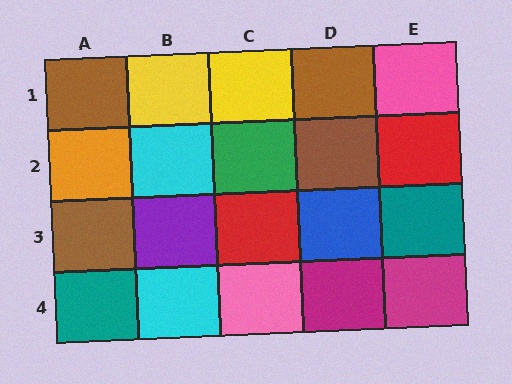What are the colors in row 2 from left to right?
Orange, cyan, green, brown, red.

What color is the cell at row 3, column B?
Purple.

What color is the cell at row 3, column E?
Teal.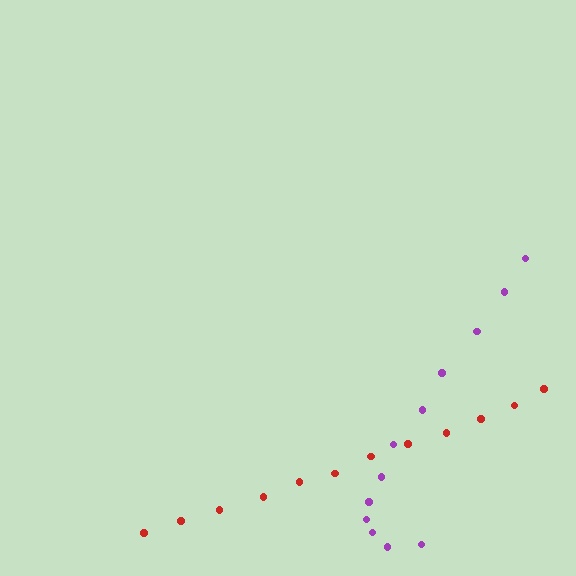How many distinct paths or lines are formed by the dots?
There are 2 distinct paths.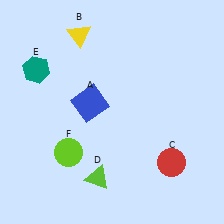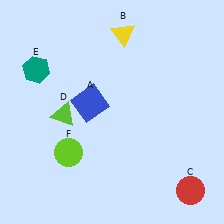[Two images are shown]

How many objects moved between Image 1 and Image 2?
3 objects moved between the two images.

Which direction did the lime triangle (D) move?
The lime triangle (D) moved up.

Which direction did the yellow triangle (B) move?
The yellow triangle (B) moved right.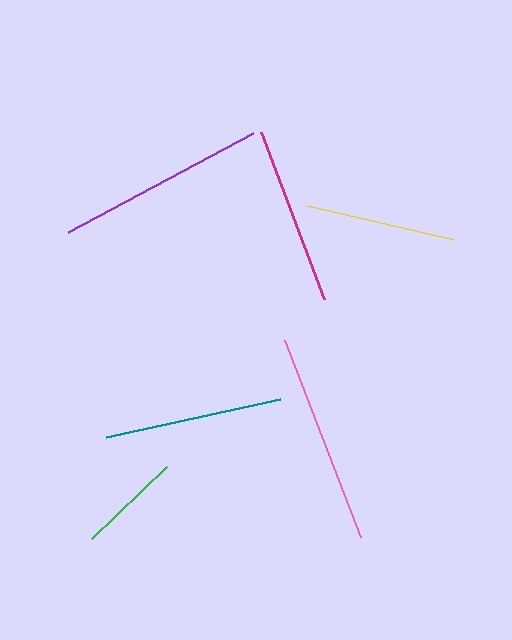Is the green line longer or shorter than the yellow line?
The yellow line is longer than the green line.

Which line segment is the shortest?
The green line is the shortest at approximately 105 pixels.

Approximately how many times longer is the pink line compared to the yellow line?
The pink line is approximately 1.4 times the length of the yellow line.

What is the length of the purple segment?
The purple segment is approximately 210 pixels long.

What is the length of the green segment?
The green segment is approximately 105 pixels long.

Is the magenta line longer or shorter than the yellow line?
The magenta line is longer than the yellow line.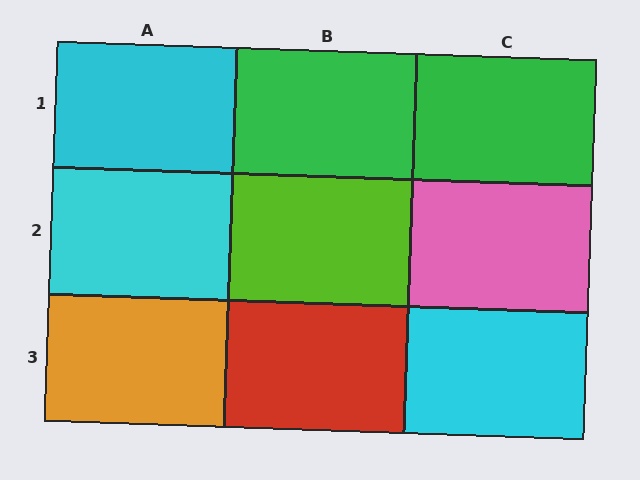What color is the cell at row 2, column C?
Pink.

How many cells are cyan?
3 cells are cyan.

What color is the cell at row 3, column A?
Orange.